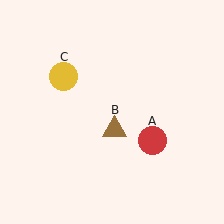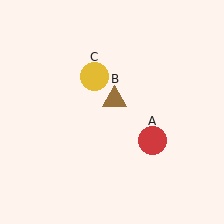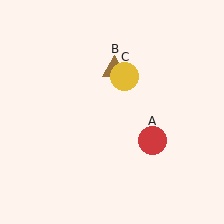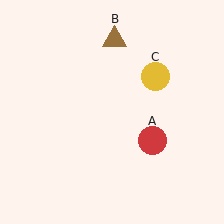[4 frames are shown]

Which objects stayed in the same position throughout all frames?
Red circle (object A) remained stationary.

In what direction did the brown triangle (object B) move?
The brown triangle (object B) moved up.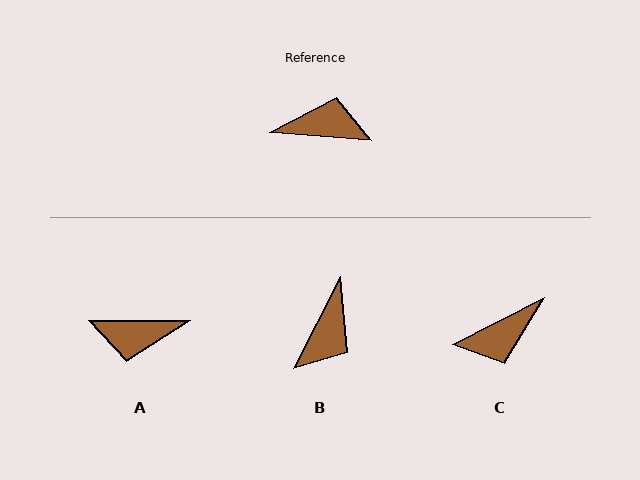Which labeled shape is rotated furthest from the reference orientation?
A, about 176 degrees away.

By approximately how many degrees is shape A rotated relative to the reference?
Approximately 176 degrees clockwise.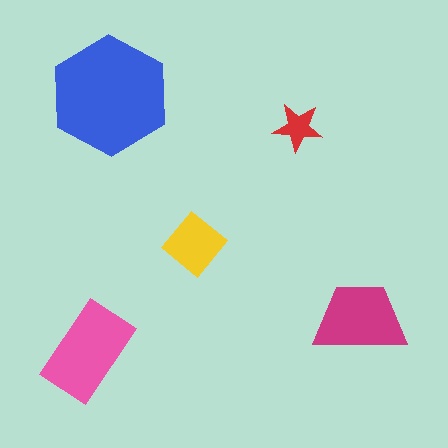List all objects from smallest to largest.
The red star, the yellow diamond, the magenta trapezoid, the pink rectangle, the blue hexagon.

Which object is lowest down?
The pink rectangle is bottommost.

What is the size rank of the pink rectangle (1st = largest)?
2nd.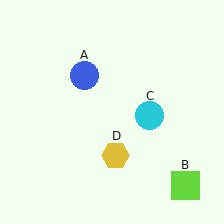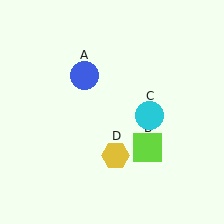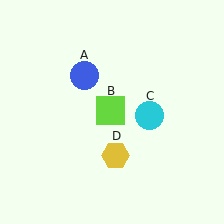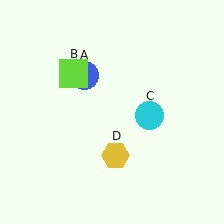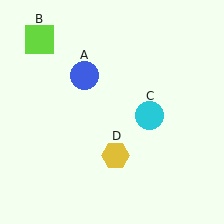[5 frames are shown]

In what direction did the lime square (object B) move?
The lime square (object B) moved up and to the left.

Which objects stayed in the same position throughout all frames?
Blue circle (object A) and cyan circle (object C) and yellow hexagon (object D) remained stationary.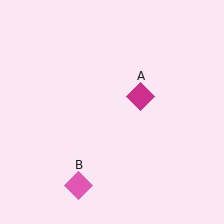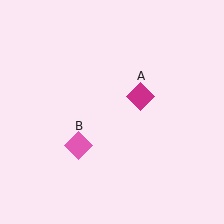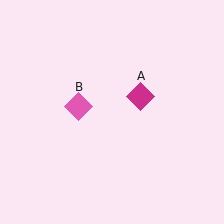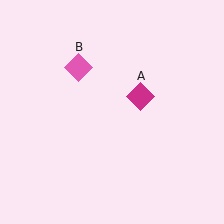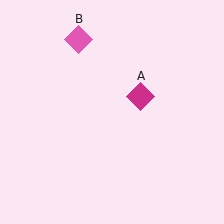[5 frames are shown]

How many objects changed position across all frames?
1 object changed position: pink diamond (object B).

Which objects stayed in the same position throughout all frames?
Magenta diamond (object A) remained stationary.